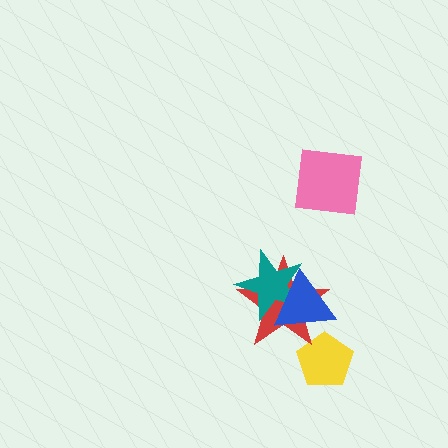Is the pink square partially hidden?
No, no other shape covers it.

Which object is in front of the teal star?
The blue triangle is in front of the teal star.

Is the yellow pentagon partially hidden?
Yes, it is partially covered by another shape.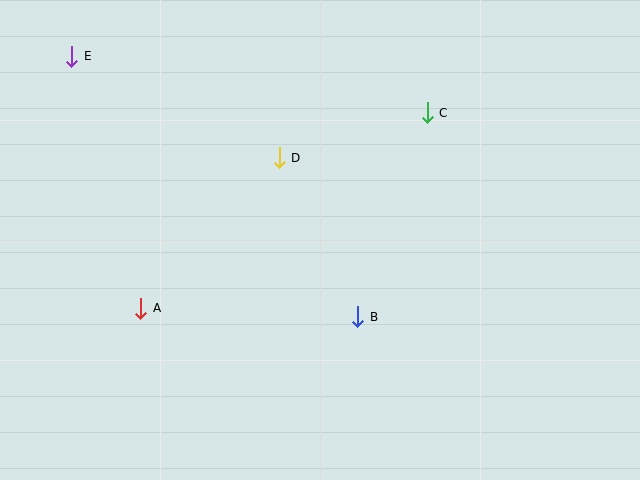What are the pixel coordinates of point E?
Point E is at (72, 56).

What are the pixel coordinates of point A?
Point A is at (141, 308).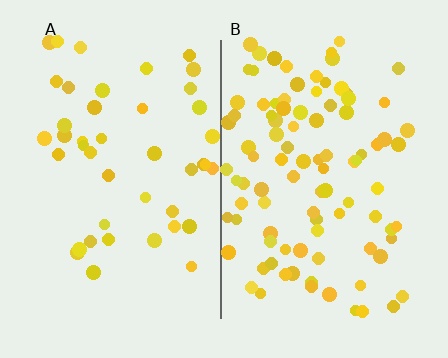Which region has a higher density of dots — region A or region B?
B (the right).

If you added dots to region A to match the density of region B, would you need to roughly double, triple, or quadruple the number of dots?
Approximately double.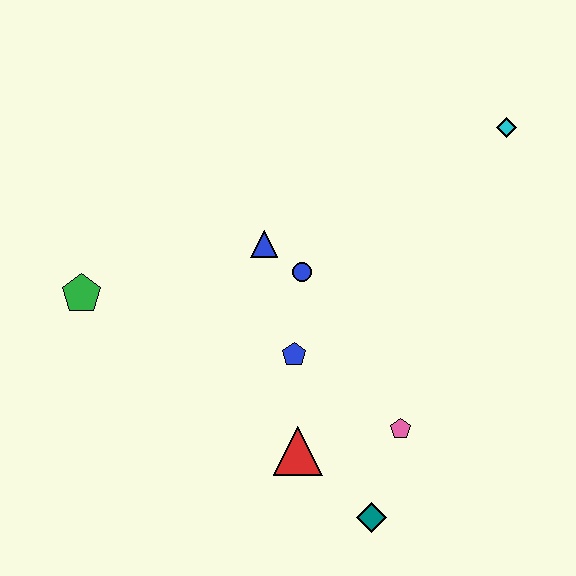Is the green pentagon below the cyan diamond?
Yes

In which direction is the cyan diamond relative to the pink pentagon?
The cyan diamond is above the pink pentagon.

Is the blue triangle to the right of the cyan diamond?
No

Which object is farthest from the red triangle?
The cyan diamond is farthest from the red triangle.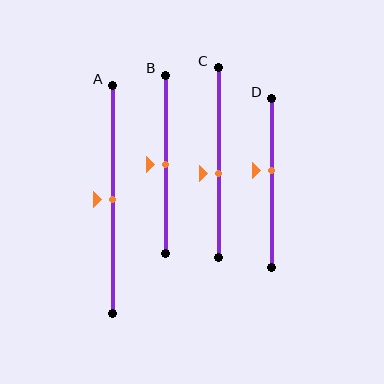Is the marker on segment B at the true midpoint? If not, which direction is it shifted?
Yes, the marker on segment B is at the true midpoint.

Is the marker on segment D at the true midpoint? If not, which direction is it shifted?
No, the marker on segment D is shifted upward by about 8% of the segment length.